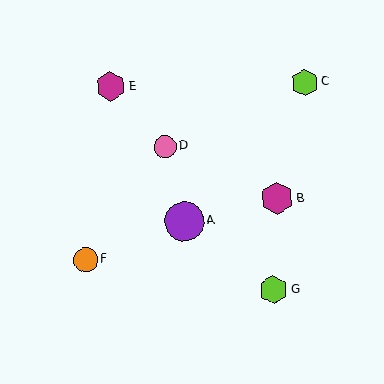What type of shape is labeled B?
Shape B is a magenta hexagon.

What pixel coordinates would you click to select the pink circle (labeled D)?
Click at (165, 146) to select the pink circle D.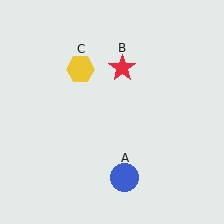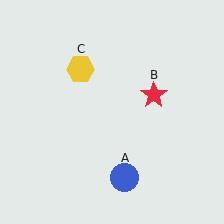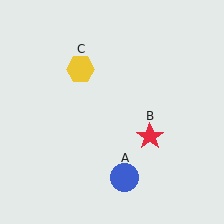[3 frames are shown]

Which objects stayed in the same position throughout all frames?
Blue circle (object A) and yellow hexagon (object C) remained stationary.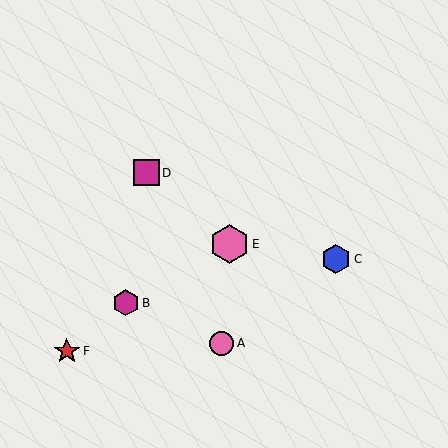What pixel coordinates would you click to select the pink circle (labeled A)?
Click at (222, 343) to select the pink circle A.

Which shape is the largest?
The pink hexagon (labeled E) is the largest.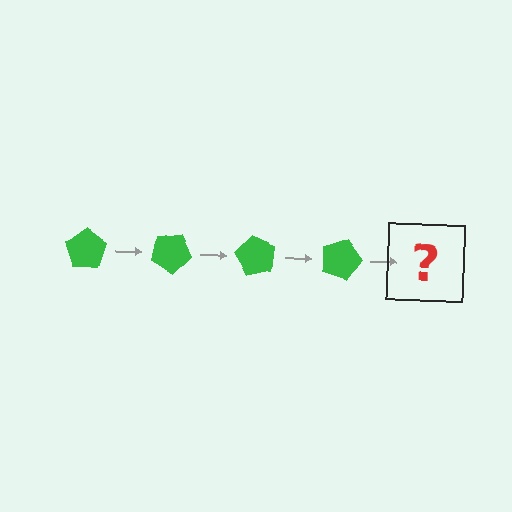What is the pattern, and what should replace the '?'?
The pattern is that the pentagon rotates 30 degrees each step. The '?' should be a green pentagon rotated 120 degrees.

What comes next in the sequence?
The next element should be a green pentagon rotated 120 degrees.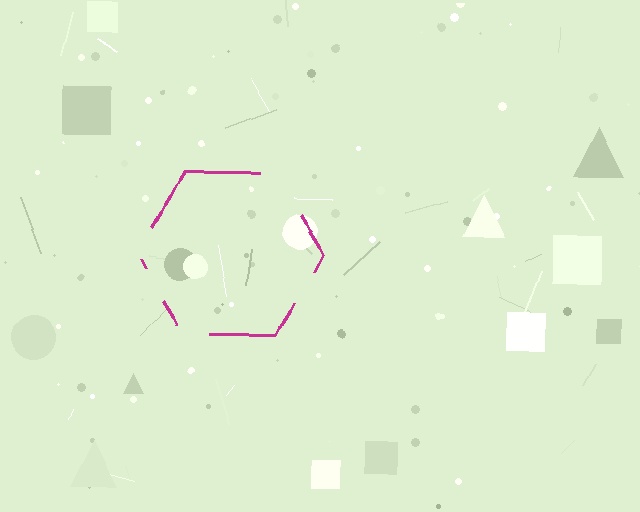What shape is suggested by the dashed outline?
The dashed outline suggests a hexagon.